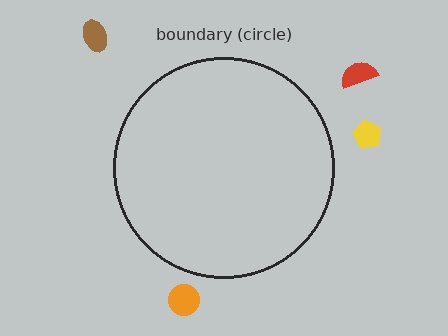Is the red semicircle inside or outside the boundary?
Outside.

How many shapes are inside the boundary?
0 inside, 4 outside.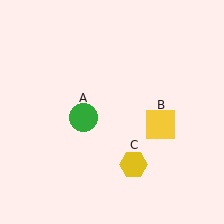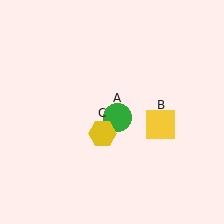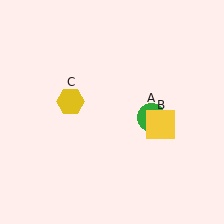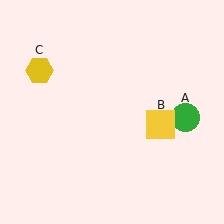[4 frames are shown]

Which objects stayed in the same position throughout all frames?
Yellow square (object B) remained stationary.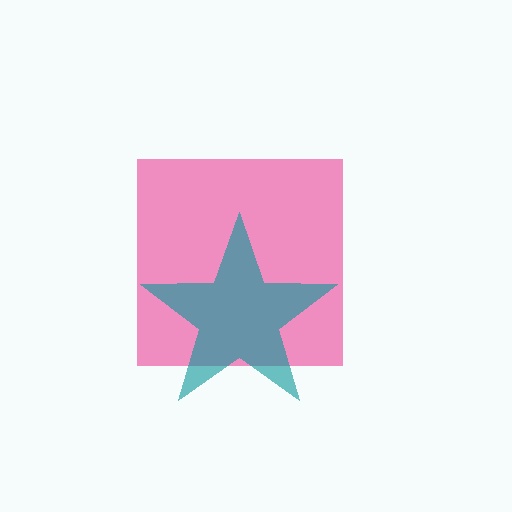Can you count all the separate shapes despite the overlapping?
Yes, there are 2 separate shapes.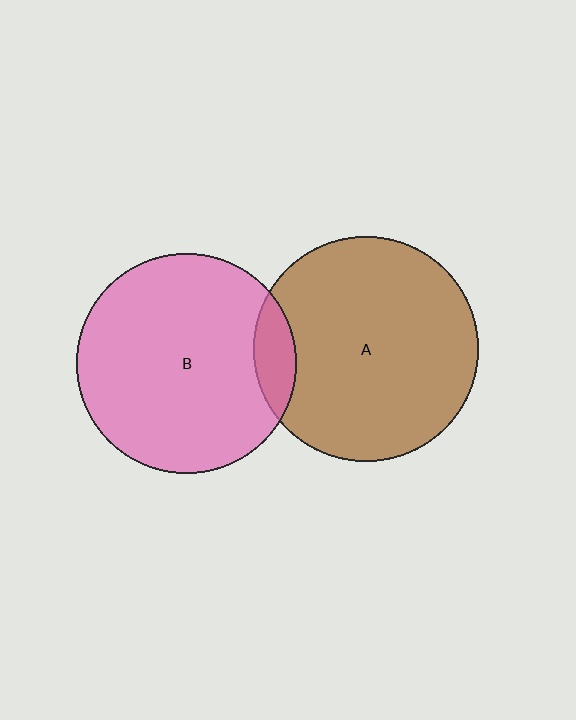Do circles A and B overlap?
Yes.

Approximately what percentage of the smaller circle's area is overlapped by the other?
Approximately 10%.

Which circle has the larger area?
Circle A (brown).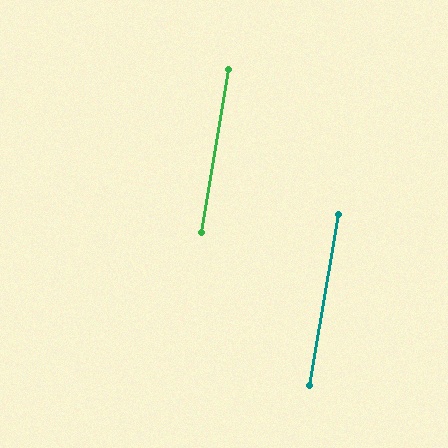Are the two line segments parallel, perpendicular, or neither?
Parallel — their directions differ by only 0.1°.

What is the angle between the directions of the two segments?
Approximately 0 degrees.